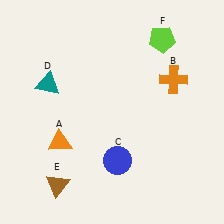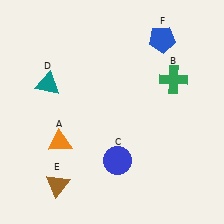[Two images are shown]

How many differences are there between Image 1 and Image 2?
There are 2 differences between the two images.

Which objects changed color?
B changed from orange to green. F changed from lime to blue.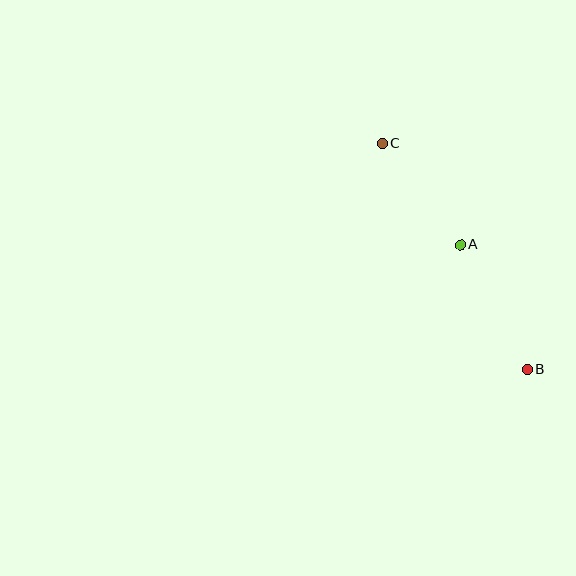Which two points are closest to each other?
Points A and C are closest to each other.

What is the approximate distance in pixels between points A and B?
The distance between A and B is approximately 141 pixels.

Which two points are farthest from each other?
Points B and C are farthest from each other.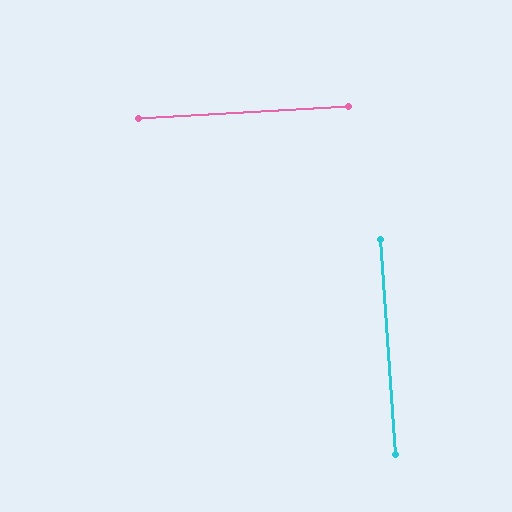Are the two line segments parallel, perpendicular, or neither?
Perpendicular — they meet at approximately 89°.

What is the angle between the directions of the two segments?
Approximately 89 degrees.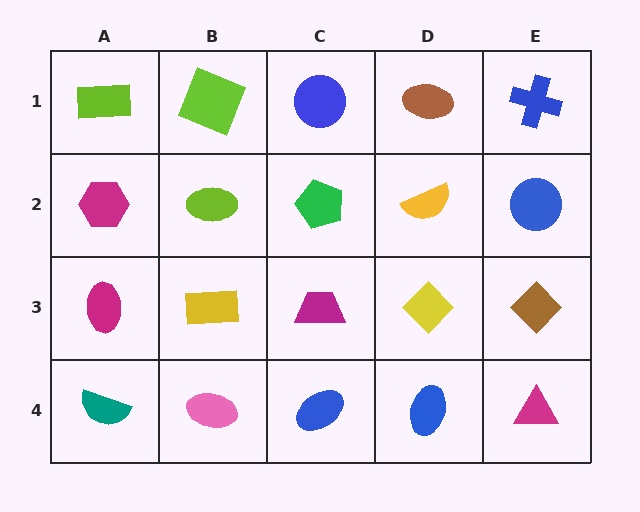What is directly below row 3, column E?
A magenta triangle.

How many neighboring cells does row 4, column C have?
3.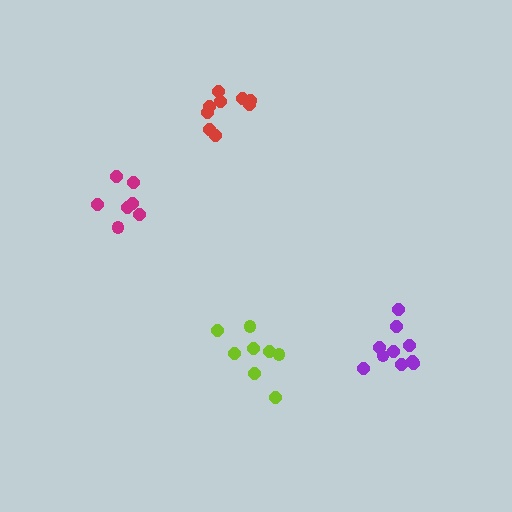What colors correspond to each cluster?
The clusters are colored: lime, magenta, red, purple.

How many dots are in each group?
Group 1: 8 dots, Group 2: 7 dots, Group 3: 9 dots, Group 4: 10 dots (34 total).